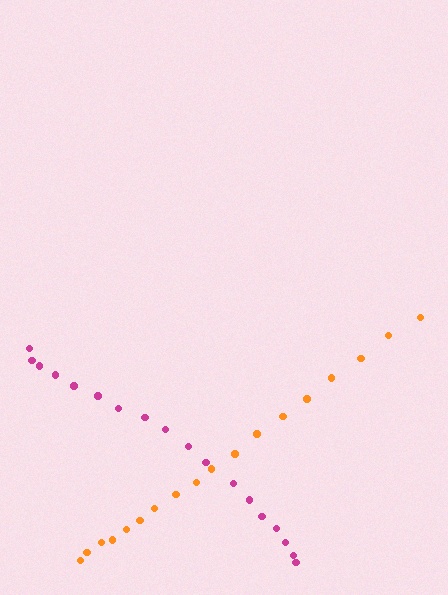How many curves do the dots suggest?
There are 2 distinct paths.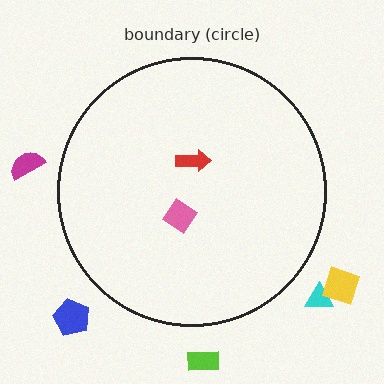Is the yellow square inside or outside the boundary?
Outside.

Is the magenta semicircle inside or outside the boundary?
Outside.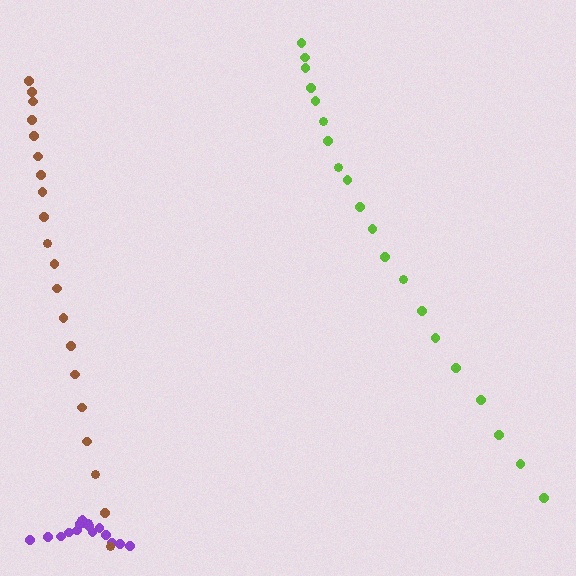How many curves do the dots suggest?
There are 3 distinct paths.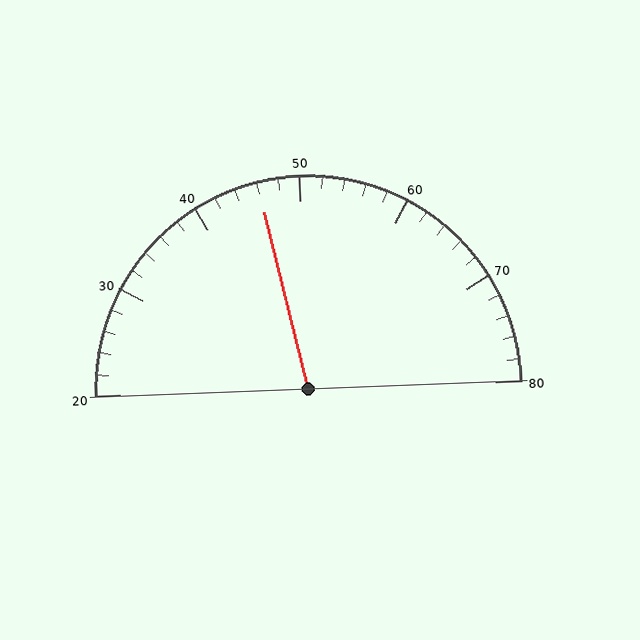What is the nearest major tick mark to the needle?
The nearest major tick mark is 50.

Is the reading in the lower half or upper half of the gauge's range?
The reading is in the lower half of the range (20 to 80).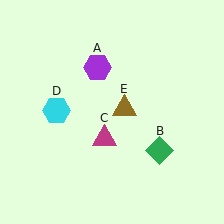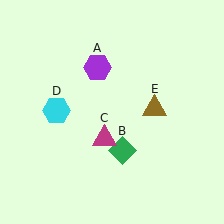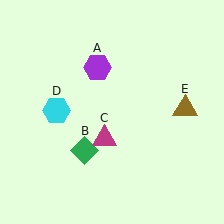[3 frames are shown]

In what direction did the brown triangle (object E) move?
The brown triangle (object E) moved right.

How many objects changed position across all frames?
2 objects changed position: green diamond (object B), brown triangle (object E).